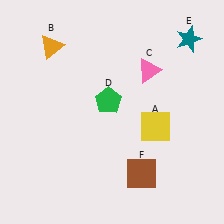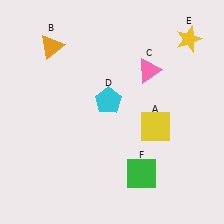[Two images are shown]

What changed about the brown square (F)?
In Image 1, F is brown. In Image 2, it changed to green.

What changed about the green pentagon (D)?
In Image 1, D is green. In Image 2, it changed to cyan.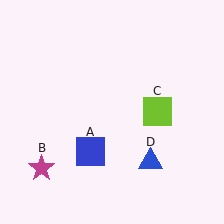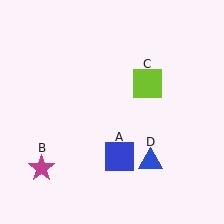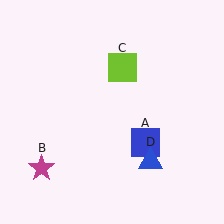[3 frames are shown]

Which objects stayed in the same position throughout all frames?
Magenta star (object B) and blue triangle (object D) remained stationary.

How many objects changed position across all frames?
2 objects changed position: blue square (object A), lime square (object C).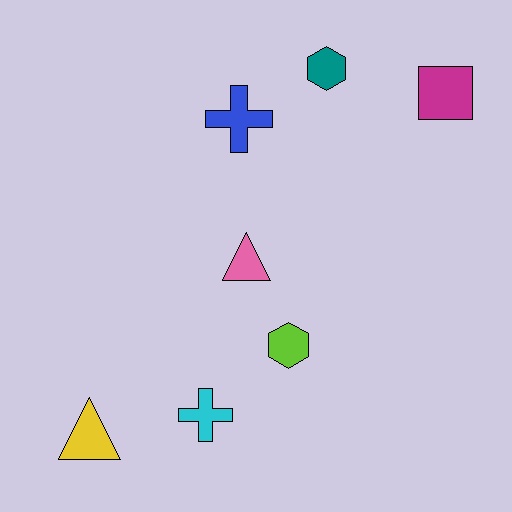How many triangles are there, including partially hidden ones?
There are 2 triangles.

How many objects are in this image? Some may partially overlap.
There are 7 objects.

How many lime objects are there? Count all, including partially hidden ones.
There is 1 lime object.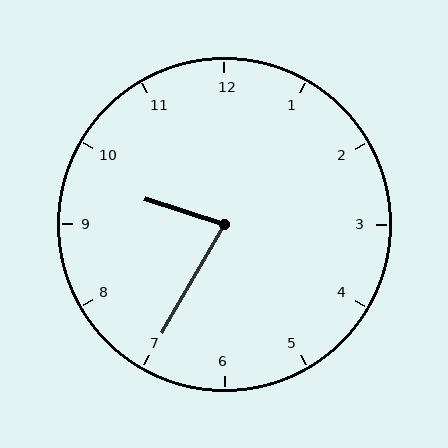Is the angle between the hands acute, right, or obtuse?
It is acute.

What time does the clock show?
9:35.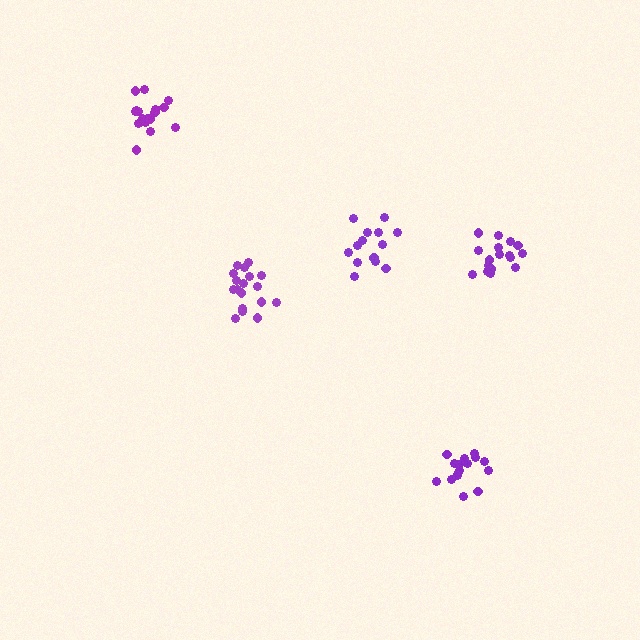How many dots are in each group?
Group 1: 14 dots, Group 2: 17 dots, Group 3: 17 dots, Group 4: 16 dots, Group 5: 18 dots (82 total).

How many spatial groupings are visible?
There are 5 spatial groupings.